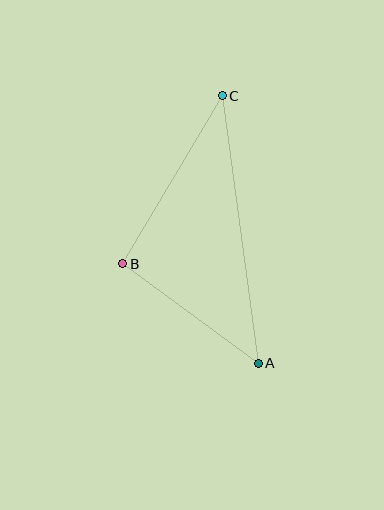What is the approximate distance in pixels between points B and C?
The distance between B and C is approximately 196 pixels.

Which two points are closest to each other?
Points A and B are closest to each other.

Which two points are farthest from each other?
Points A and C are farthest from each other.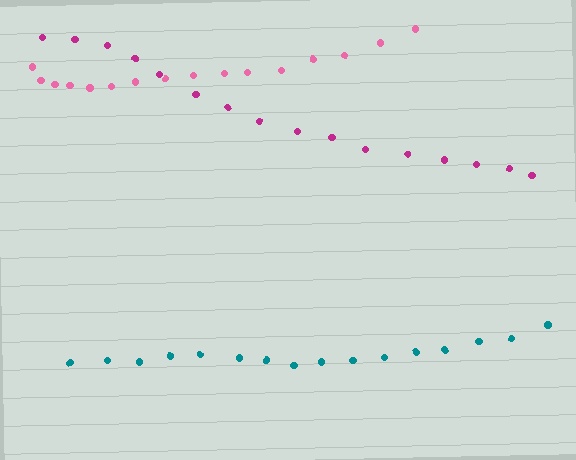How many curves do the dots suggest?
There are 3 distinct paths.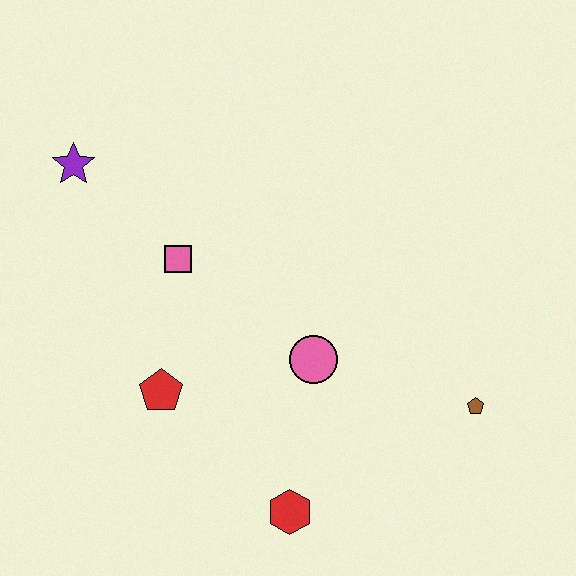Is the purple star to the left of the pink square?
Yes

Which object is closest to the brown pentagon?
The pink circle is closest to the brown pentagon.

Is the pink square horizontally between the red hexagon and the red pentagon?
Yes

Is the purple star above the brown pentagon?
Yes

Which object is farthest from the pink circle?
The purple star is farthest from the pink circle.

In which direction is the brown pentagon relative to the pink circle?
The brown pentagon is to the right of the pink circle.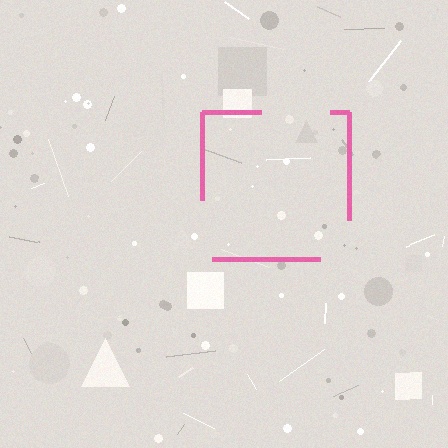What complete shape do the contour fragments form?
The contour fragments form a square.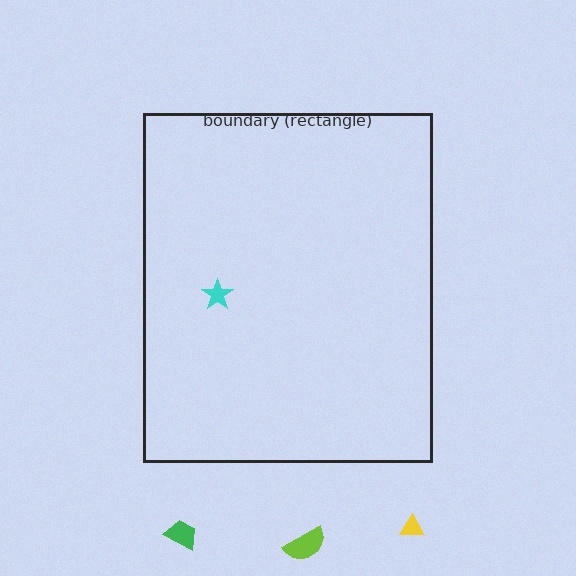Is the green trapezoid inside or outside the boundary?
Outside.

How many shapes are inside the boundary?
1 inside, 3 outside.